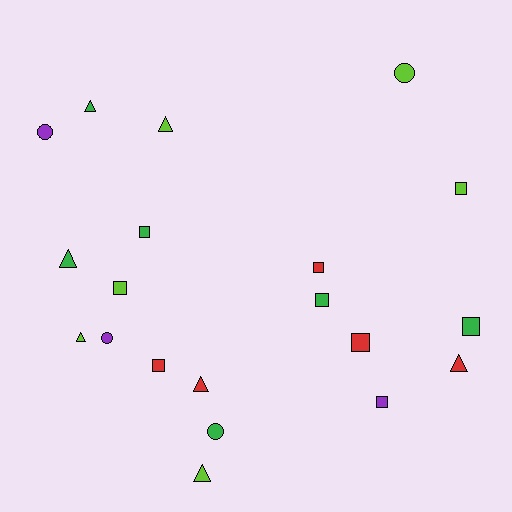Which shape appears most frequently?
Square, with 9 objects.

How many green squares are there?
There are 3 green squares.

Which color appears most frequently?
Green, with 6 objects.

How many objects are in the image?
There are 20 objects.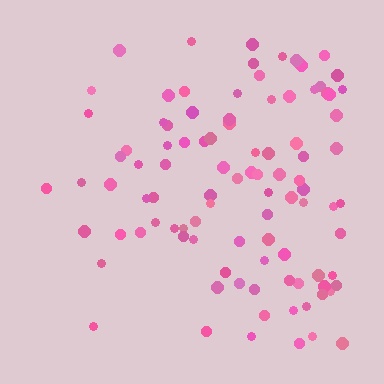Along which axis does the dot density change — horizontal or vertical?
Horizontal.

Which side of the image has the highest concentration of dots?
The right.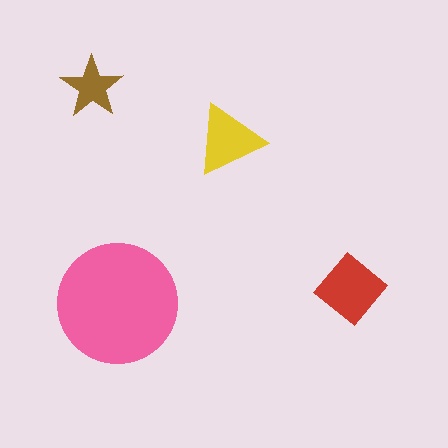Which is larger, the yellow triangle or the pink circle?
The pink circle.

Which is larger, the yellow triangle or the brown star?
The yellow triangle.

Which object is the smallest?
The brown star.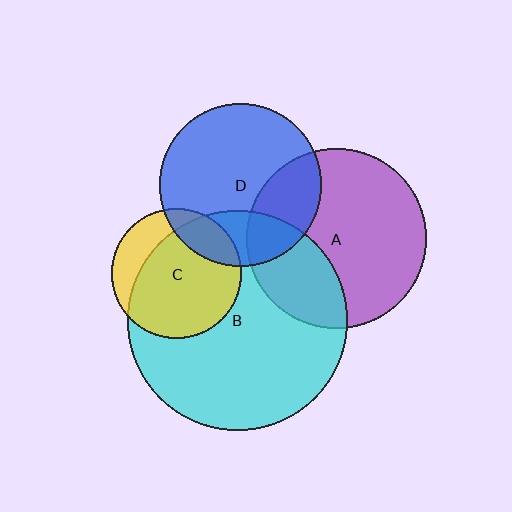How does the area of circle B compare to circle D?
Approximately 1.8 times.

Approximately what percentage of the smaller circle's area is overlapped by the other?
Approximately 25%.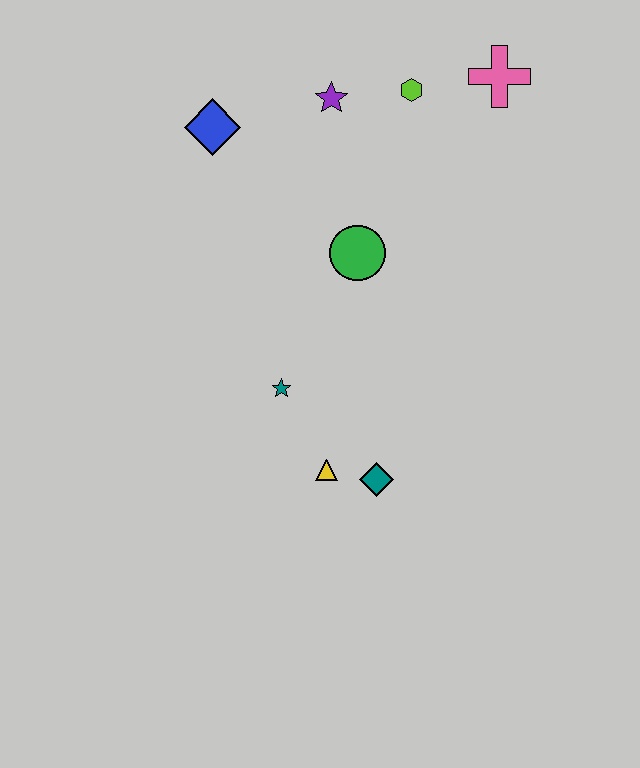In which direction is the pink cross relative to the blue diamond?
The pink cross is to the right of the blue diamond.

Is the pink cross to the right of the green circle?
Yes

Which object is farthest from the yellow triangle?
The pink cross is farthest from the yellow triangle.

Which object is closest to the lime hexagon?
The purple star is closest to the lime hexagon.